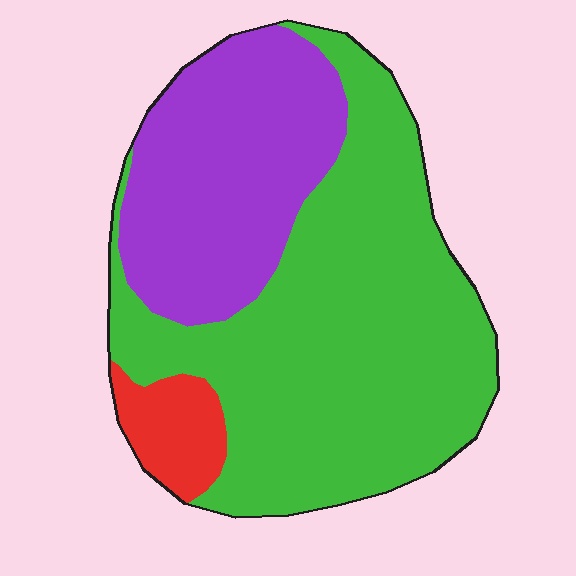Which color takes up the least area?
Red, at roughly 5%.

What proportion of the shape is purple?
Purple takes up between a sixth and a third of the shape.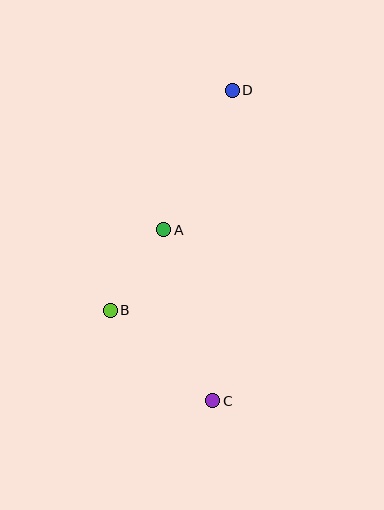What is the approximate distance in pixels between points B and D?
The distance between B and D is approximately 252 pixels.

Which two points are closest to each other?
Points A and B are closest to each other.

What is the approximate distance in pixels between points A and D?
The distance between A and D is approximately 155 pixels.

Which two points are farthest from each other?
Points C and D are farthest from each other.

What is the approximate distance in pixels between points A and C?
The distance between A and C is approximately 178 pixels.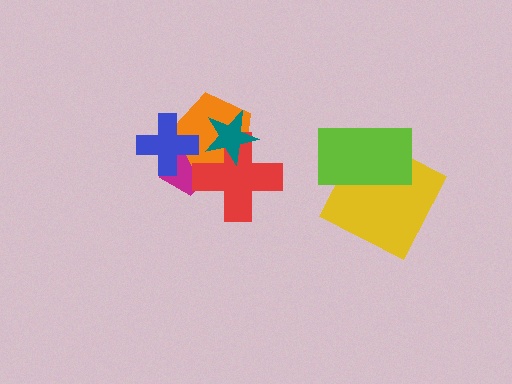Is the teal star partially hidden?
No, no other shape covers it.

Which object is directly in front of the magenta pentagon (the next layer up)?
The orange pentagon is directly in front of the magenta pentagon.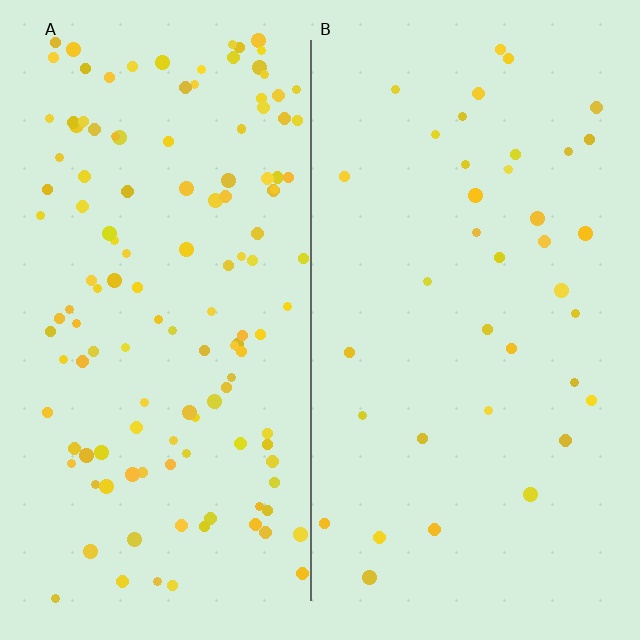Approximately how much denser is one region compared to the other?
Approximately 3.5× — region A over region B.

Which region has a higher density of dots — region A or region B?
A (the left).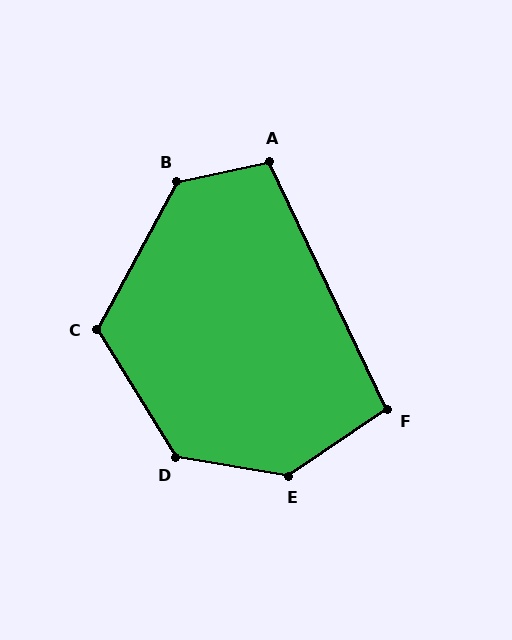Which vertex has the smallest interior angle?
F, at approximately 98 degrees.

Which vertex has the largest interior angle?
E, at approximately 137 degrees.